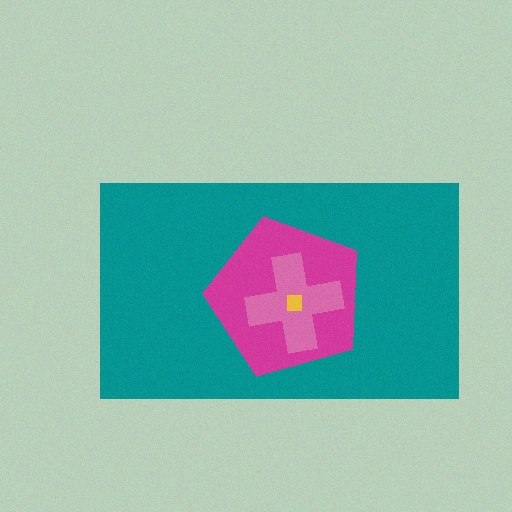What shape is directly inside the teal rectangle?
The magenta pentagon.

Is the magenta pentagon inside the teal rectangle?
Yes.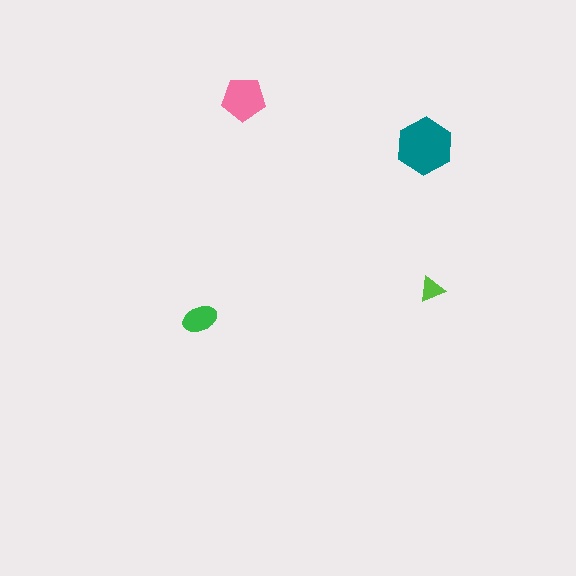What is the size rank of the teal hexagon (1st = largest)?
1st.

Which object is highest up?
The pink pentagon is topmost.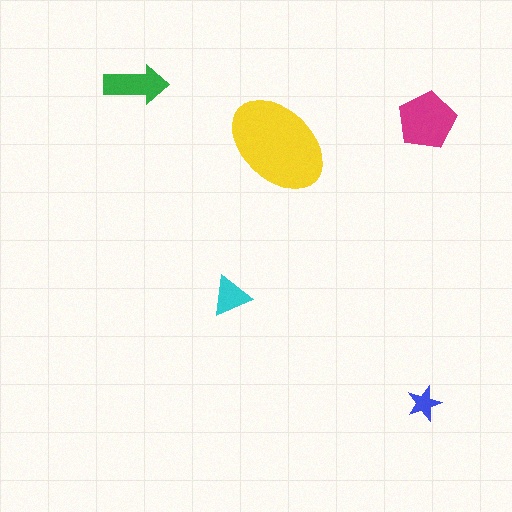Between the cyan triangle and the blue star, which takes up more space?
The cyan triangle.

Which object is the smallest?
The blue star.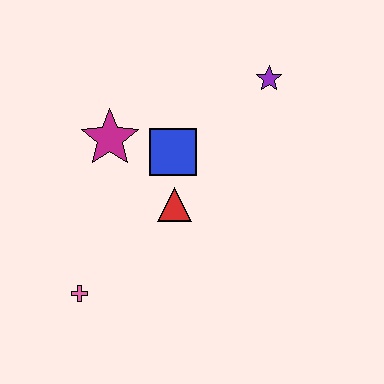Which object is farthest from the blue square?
The pink cross is farthest from the blue square.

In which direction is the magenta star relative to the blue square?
The magenta star is to the left of the blue square.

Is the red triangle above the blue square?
No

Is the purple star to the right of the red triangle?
Yes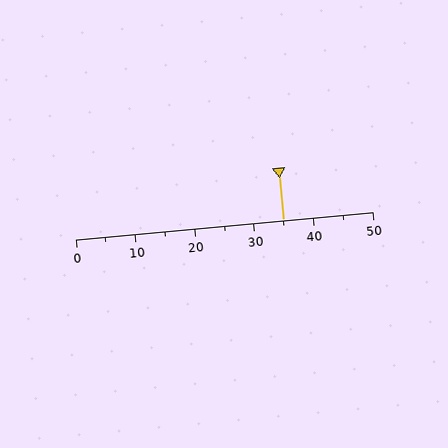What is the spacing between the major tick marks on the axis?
The major ticks are spaced 10 apart.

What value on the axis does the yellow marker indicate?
The marker indicates approximately 35.